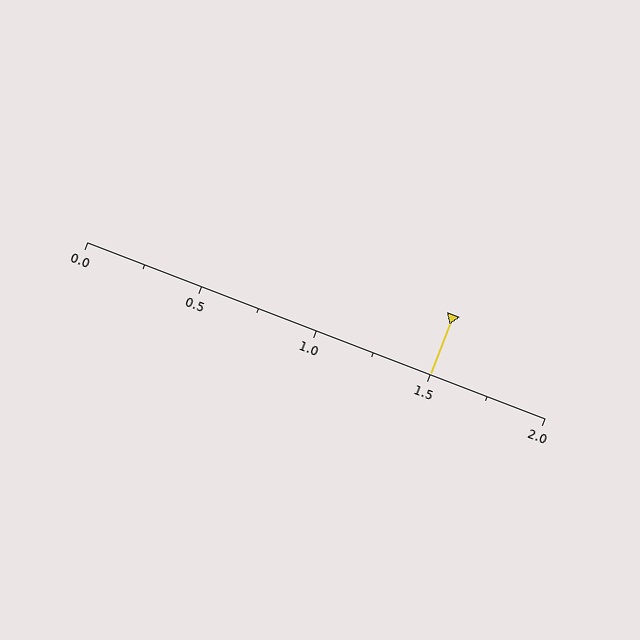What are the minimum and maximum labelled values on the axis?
The axis runs from 0.0 to 2.0.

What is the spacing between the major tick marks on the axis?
The major ticks are spaced 0.5 apart.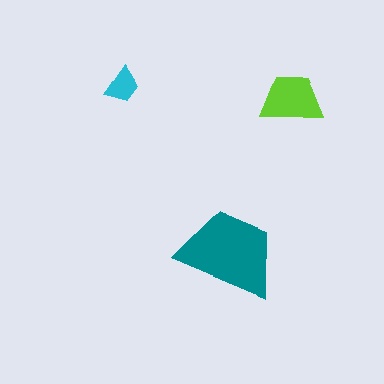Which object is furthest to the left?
The cyan trapezoid is leftmost.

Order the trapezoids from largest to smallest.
the teal one, the lime one, the cyan one.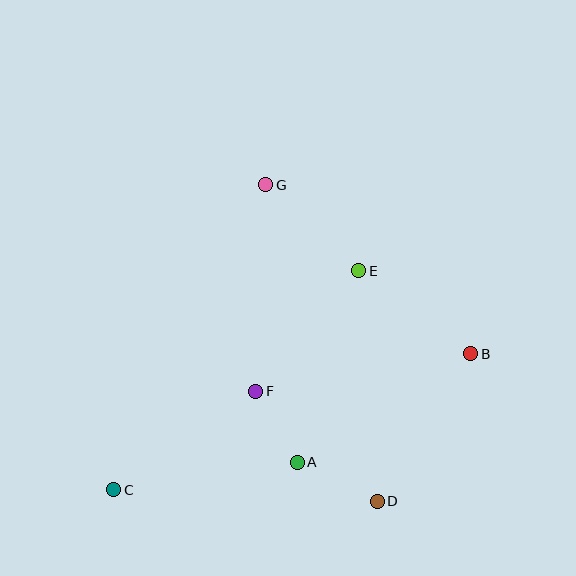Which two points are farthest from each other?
Points B and C are farthest from each other.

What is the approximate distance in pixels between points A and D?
The distance between A and D is approximately 89 pixels.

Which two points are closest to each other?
Points A and F are closest to each other.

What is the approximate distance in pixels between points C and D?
The distance between C and D is approximately 264 pixels.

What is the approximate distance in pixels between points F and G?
The distance between F and G is approximately 207 pixels.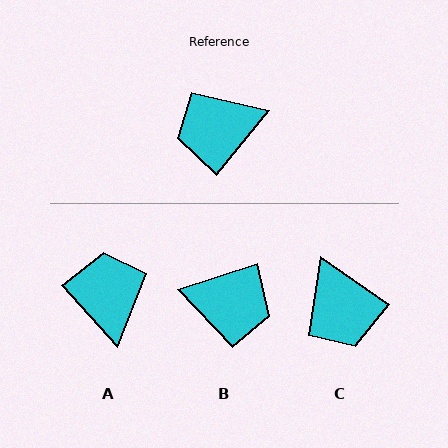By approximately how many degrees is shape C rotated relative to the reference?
Approximately 94 degrees counter-clockwise.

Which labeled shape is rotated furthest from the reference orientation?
B, about 147 degrees away.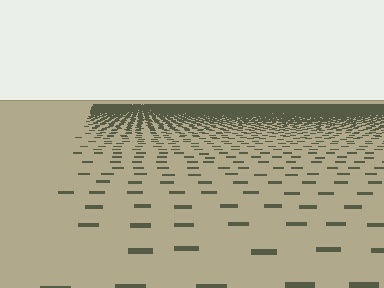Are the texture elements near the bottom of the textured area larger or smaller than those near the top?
Larger. Near the bottom, elements are closer to the viewer and appear at a bigger on-screen size.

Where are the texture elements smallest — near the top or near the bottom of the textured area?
Near the top.